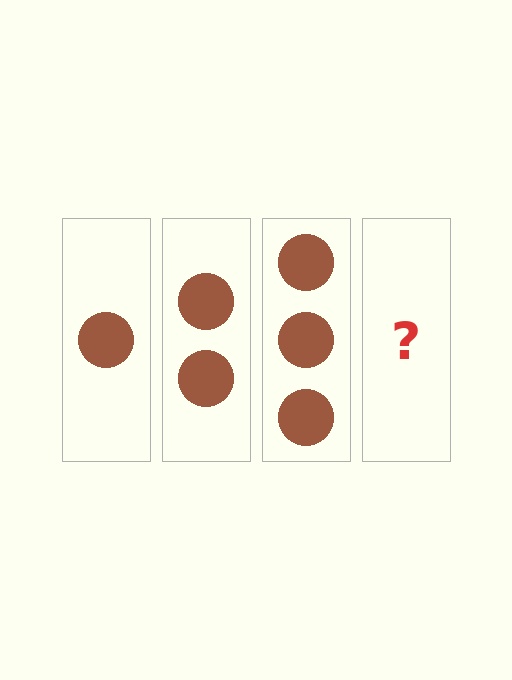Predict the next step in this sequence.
The next step is 4 circles.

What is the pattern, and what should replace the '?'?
The pattern is that each step adds one more circle. The '?' should be 4 circles.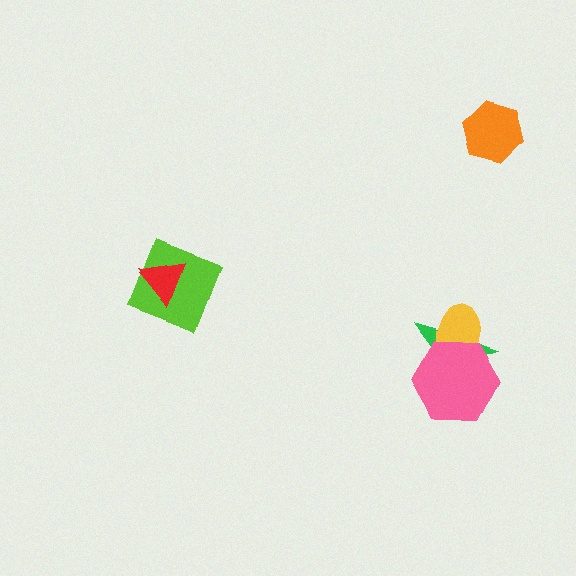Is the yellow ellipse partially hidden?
Yes, it is partially covered by another shape.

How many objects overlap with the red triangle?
1 object overlaps with the red triangle.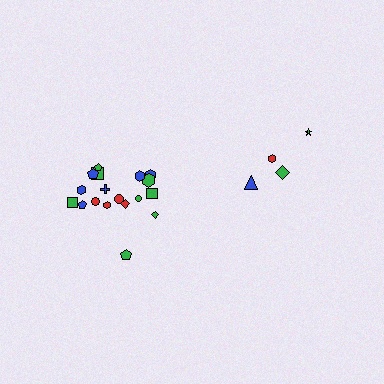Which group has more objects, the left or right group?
The left group.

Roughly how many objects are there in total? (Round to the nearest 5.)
Roughly 20 objects in total.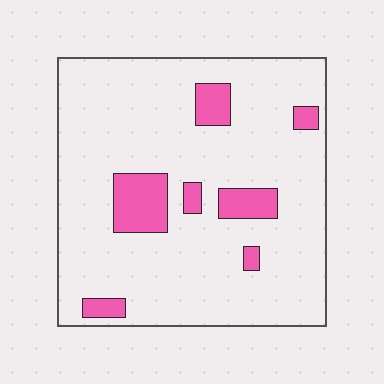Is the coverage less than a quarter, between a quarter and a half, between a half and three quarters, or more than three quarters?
Less than a quarter.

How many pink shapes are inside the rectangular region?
7.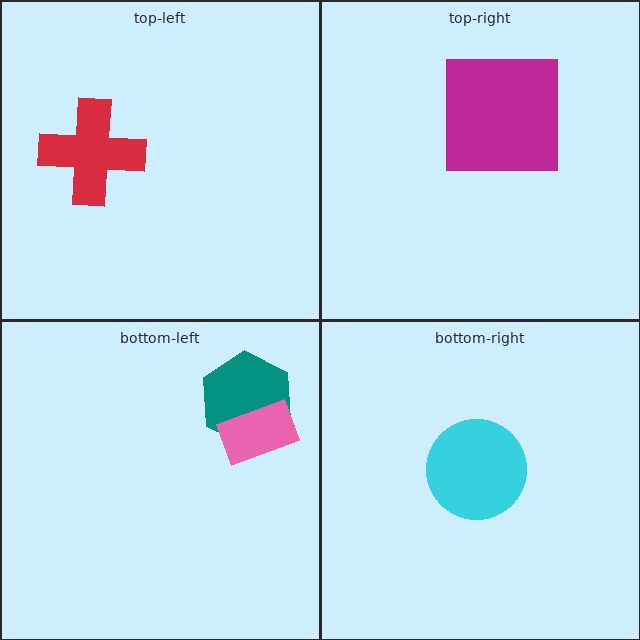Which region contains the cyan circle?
The bottom-right region.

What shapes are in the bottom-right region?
The cyan circle.